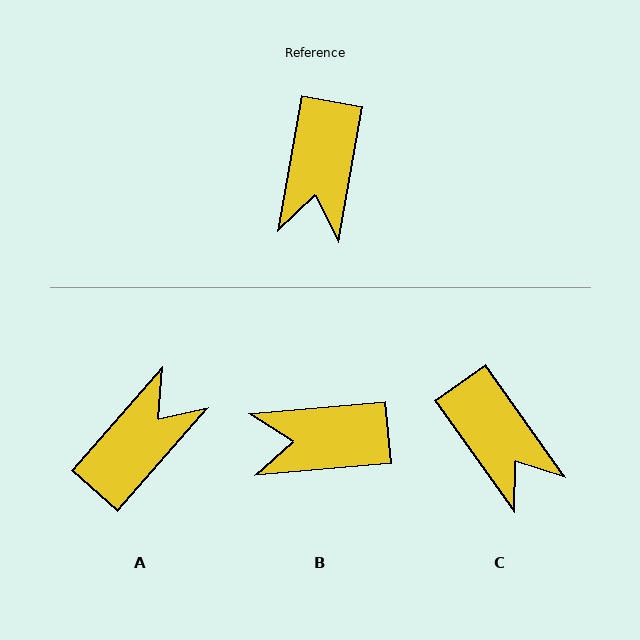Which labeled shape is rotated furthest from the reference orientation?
A, about 149 degrees away.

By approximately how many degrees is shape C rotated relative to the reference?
Approximately 46 degrees counter-clockwise.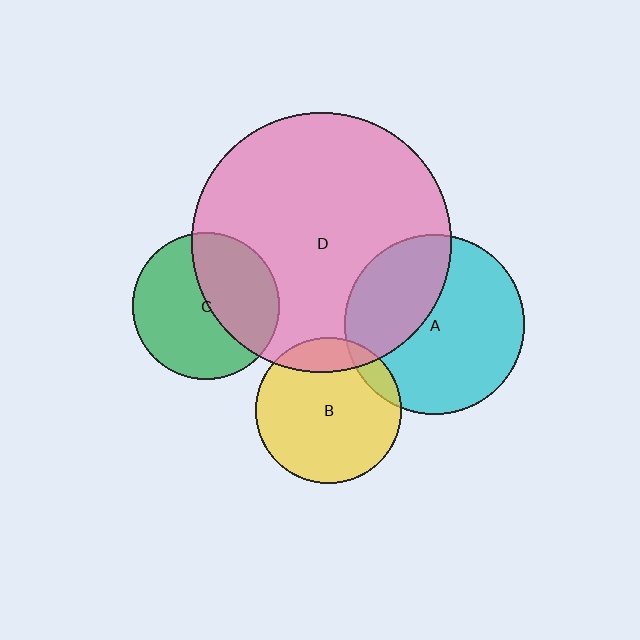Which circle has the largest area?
Circle D (pink).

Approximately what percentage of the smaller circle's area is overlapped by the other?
Approximately 35%.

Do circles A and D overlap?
Yes.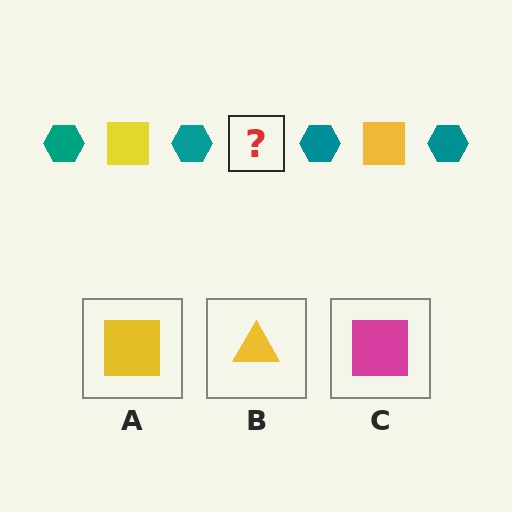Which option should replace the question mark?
Option A.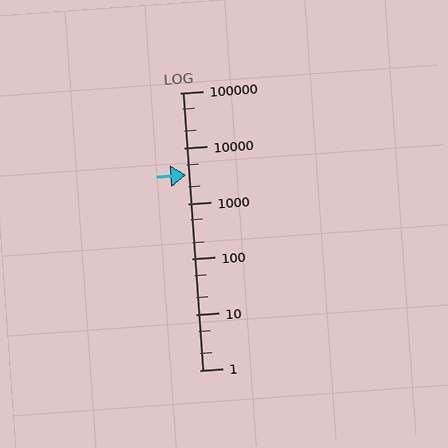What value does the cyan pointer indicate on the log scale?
The pointer indicates approximately 3300.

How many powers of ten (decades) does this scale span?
The scale spans 5 decades, from 1 to 100000.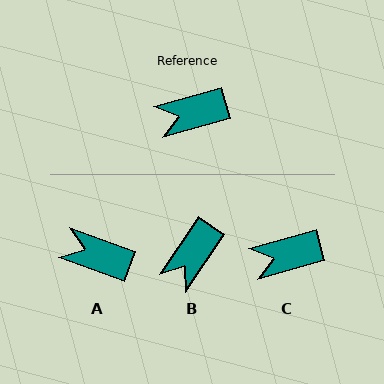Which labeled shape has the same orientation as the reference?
C.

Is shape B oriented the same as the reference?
No, it is off by about 40 degrees.